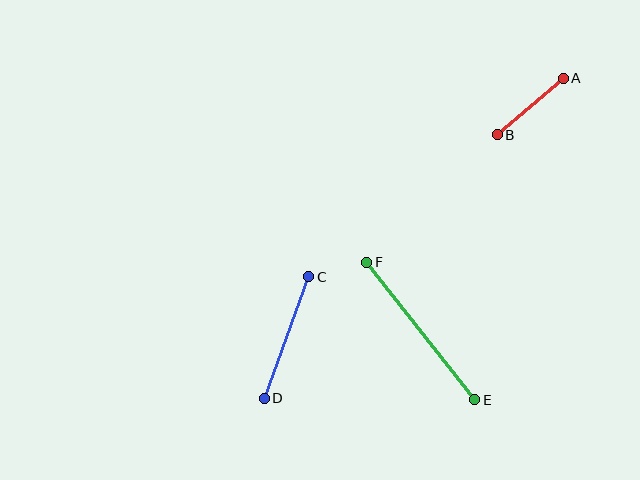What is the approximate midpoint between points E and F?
The midpoint is at approximately (421, 331) pixels.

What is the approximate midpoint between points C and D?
The midpoint is at approximately (286, 338) pixels.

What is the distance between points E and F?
The distance is approximately 175 pixels.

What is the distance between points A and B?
The distance is approximately 87 pixels.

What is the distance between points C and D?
The distance is approximately 130 pixels.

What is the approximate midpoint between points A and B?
The midpoint is at approximately (530, 106) pixels.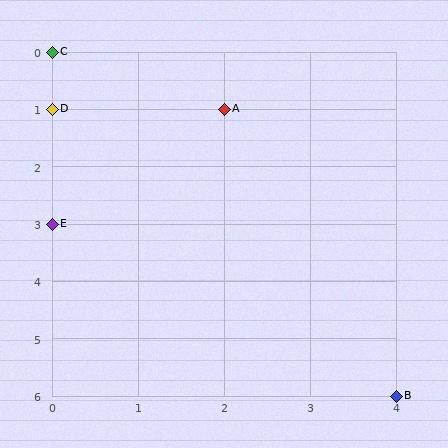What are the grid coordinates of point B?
Point B is at grid coordinates (4, 6).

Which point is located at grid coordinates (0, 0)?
Point C is at (0, 0).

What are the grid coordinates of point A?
Point A is at grid coordinates (2, 1).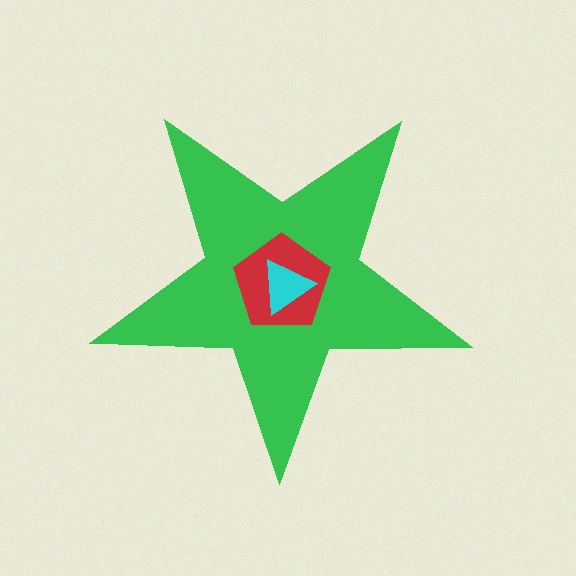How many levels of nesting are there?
3.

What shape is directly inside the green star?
The red pentagon.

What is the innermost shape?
The cyan triangle.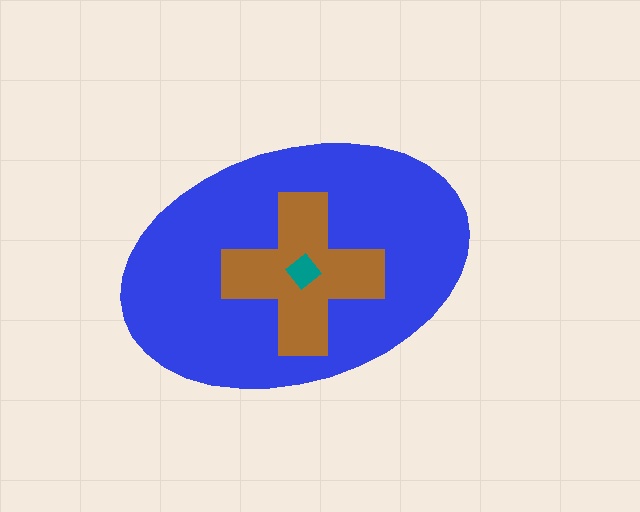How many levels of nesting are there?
3.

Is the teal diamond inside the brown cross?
Yes.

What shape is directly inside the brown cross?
The teal diamond.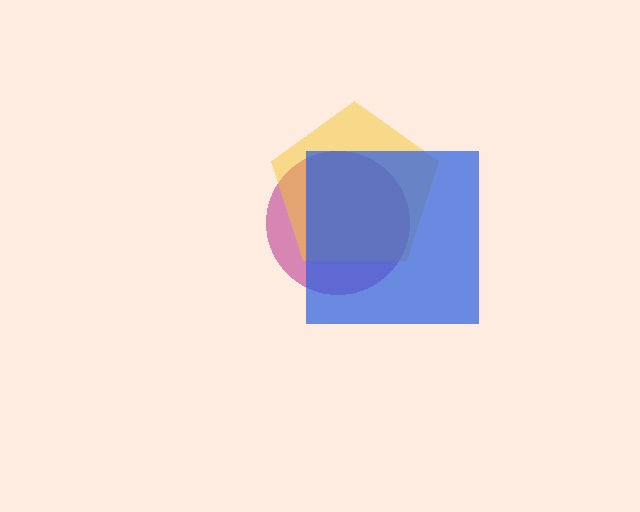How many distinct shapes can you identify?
There are 3 distinct shapes: a magenta circle, a yellow pentagon, a blue square.